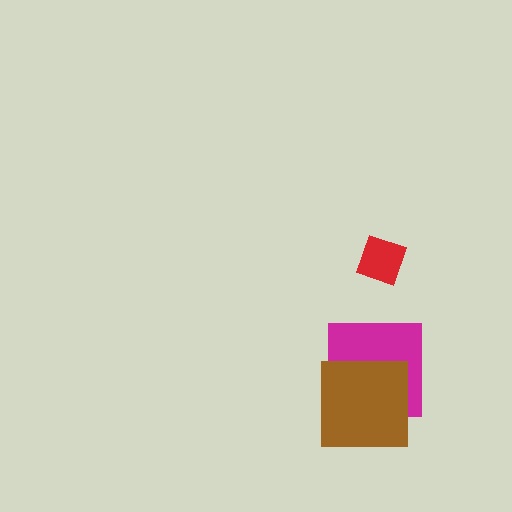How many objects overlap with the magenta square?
1 object overlaps with the magenta square.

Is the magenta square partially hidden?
Yes, it is partially covered by another shape.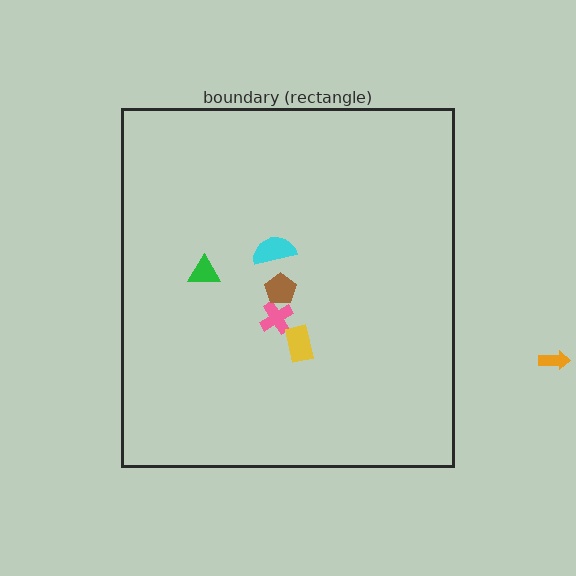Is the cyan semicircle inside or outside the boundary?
Inside.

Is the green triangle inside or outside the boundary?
Inside.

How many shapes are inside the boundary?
5 inside, 1 outside.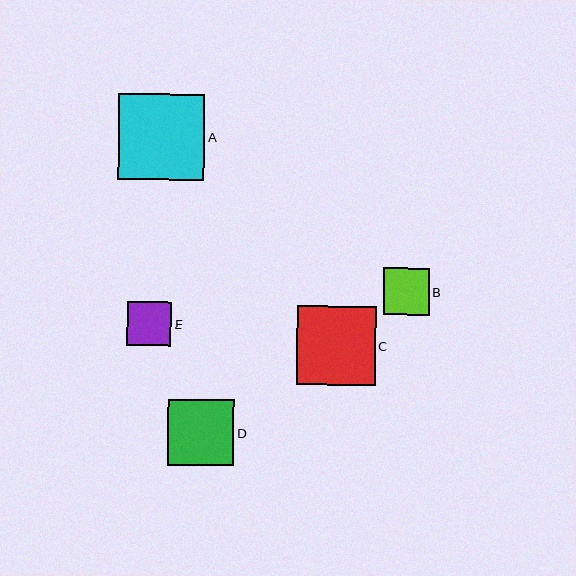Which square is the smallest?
Square E is the smallest with a size of approximately 44 pixels.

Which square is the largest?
Square A is the largest with a size of approximately 86 pixels.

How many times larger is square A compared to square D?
Square A is approximately 1.3 times the size of square D.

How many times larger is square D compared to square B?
Square D is approximately 1.4 times the size of square B.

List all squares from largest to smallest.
From largest to smallest: A, C, D, B, E.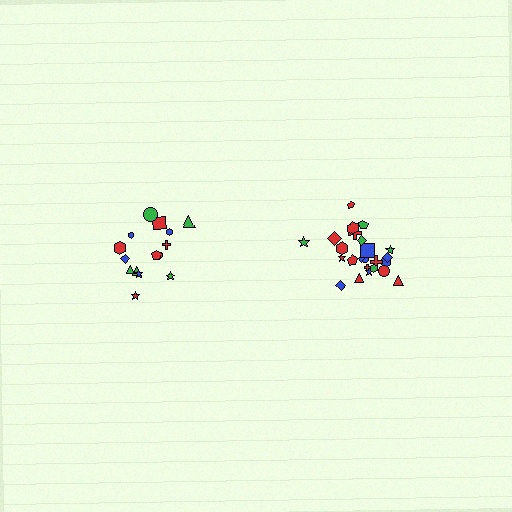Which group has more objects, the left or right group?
The right group.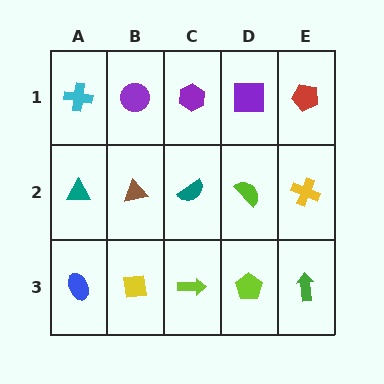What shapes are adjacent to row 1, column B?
A brown triangle (row 2, column B), a cyan cross (row 1, column A), a purple hexagon (row 1, column C).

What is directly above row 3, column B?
A brown triangle.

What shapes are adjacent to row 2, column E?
A red pentagon (row 1, column E), a green arrow (row 3, column E), a lime semicircle (row 2, column D).